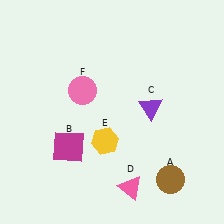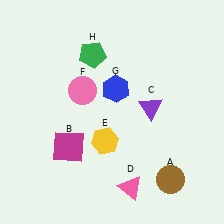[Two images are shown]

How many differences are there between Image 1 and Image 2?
There are 2 differences between the two images.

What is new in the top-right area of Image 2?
A blue hexagon (G) was added in the top-right area of Image 2.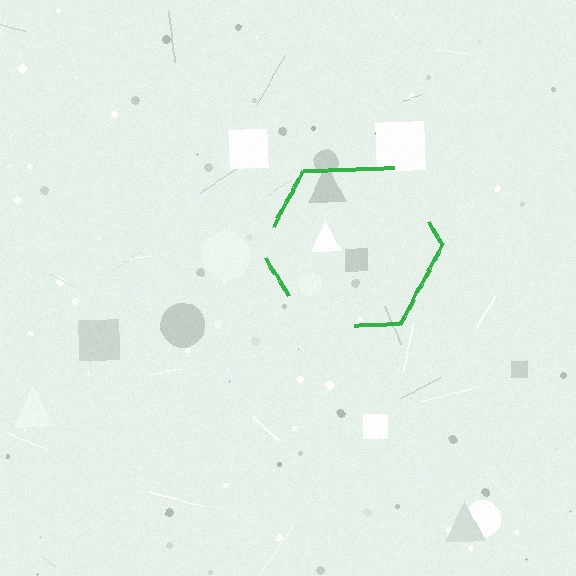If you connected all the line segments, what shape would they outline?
They would outline a hexagon.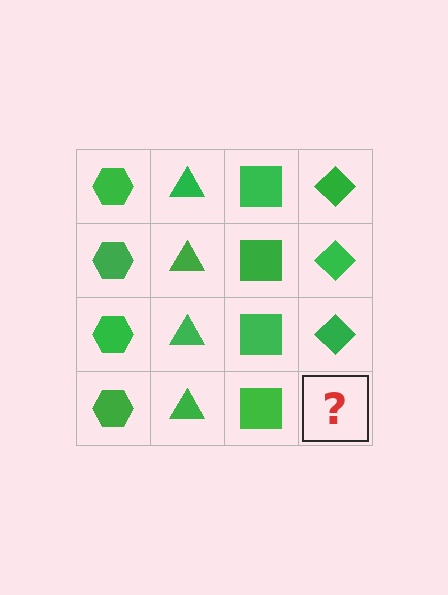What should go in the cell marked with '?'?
The missing cell should contain a green diamond.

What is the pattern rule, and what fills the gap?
The rule is that each column has a consistent shape. The gap should be filled with a green diamond.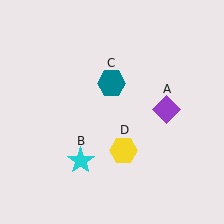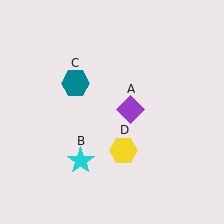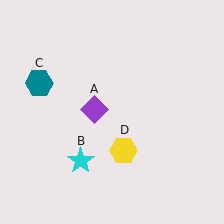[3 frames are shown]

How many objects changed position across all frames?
2 objects changed position: purple diamond (object A), teal hexagon (object C).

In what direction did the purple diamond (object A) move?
The purple diamond (object A) moved left.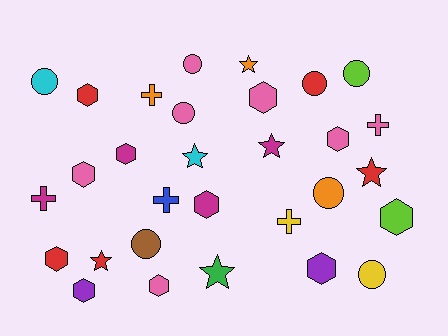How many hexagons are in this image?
There are 11 hexagons.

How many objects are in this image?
There are 30 objects.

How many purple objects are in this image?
There are 2 purple objects.